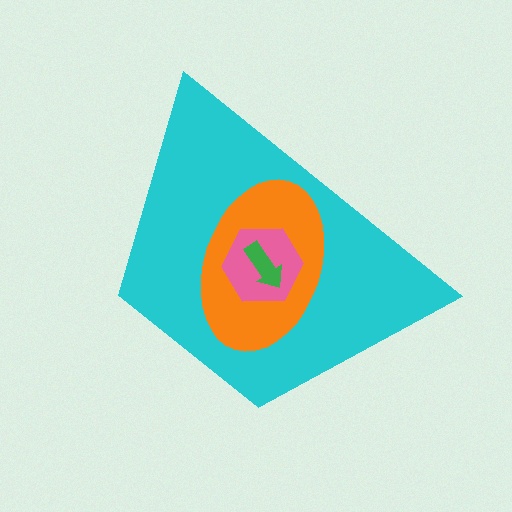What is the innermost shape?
The green arrow.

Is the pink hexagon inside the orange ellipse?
Yes.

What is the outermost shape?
The cyan trapezoid.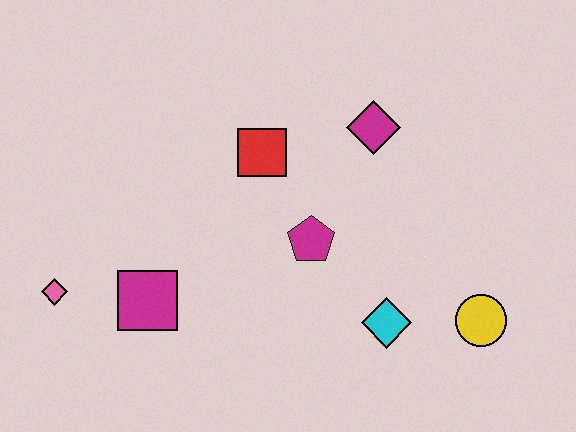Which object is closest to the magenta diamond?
The red square is closest to the magenta diamond.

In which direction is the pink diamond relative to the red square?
The pink diamond is to the left of the red square.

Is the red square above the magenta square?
Yes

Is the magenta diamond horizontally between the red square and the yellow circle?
Yes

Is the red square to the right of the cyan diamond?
No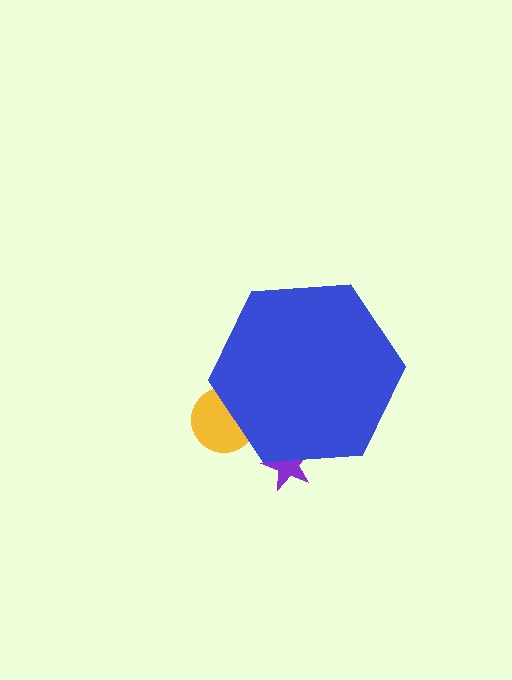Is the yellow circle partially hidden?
Yes, the yellow circle is partially hidden behind the blue hexagon.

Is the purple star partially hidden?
Yes, the purple star is partially hidden behind the blue hexagon.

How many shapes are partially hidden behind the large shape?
3 shapes are partially hidden.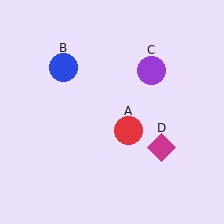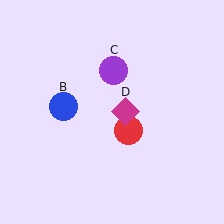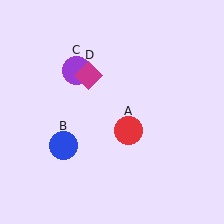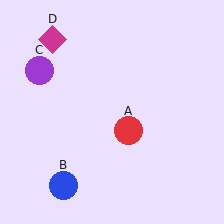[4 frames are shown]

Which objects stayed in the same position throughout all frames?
Red circle (object A) remained stationary.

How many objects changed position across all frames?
3 objects changed position: blue circle (object B), purple circle (object C), magenta diamond (object D).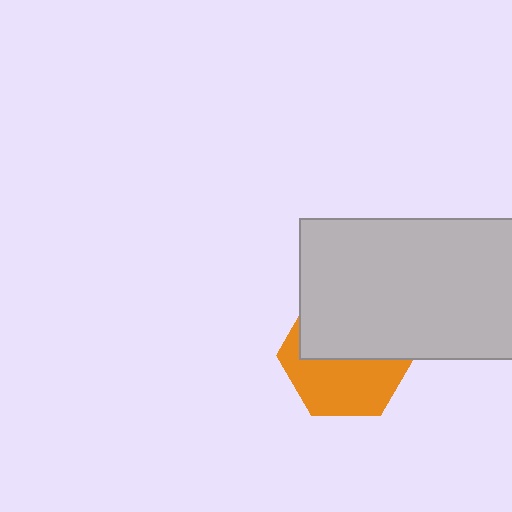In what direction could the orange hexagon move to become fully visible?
The orange hexagon could move down. That would shift it out from behind the light gray rectangle entirely.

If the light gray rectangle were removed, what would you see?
You would see the complete orange hexagon.